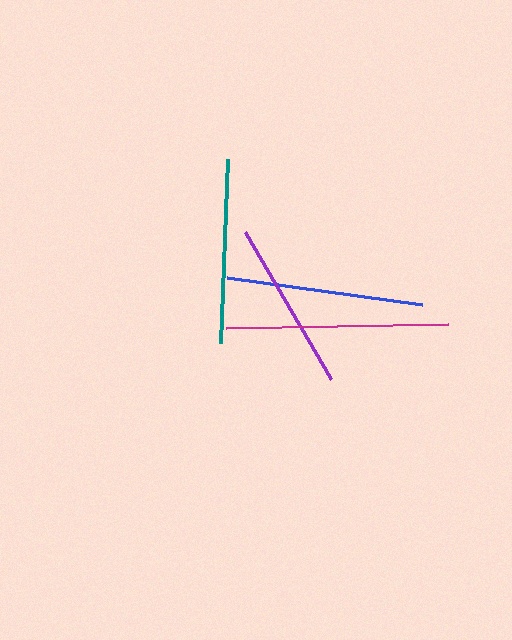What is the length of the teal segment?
The teal segment is approximately 184 pixels long.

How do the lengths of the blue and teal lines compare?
The blue and teal lines are approximately the same length.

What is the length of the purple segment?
The purple segment is approximately 170 pixels long.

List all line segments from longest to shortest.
From longest to shortest: magenta, blue, teal, purple.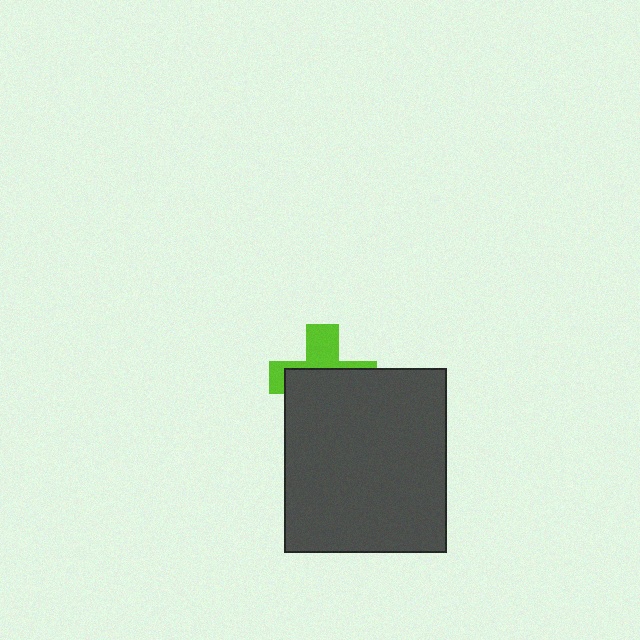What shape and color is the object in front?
The object in front is a dark gray rectangle.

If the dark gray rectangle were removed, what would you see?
You would see the complete lime cross.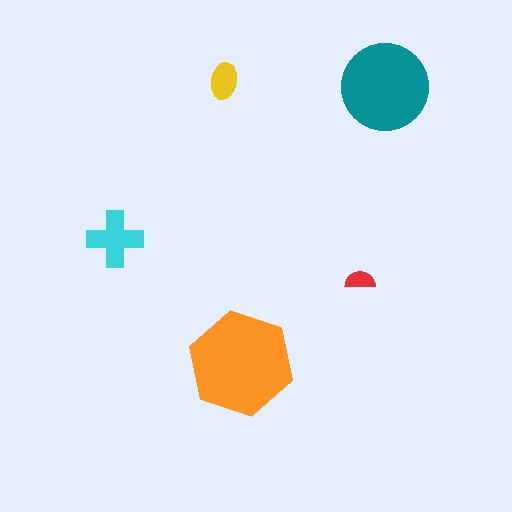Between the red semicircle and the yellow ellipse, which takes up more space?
The yellow ellipse.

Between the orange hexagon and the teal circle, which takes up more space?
The orange hexagon.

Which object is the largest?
The orange hexagon.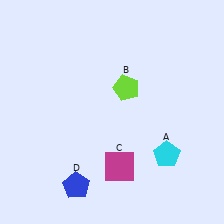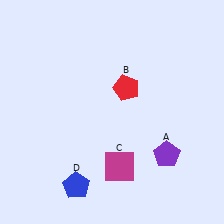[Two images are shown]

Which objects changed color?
A changed from cyan to purple. B changed from lime to red.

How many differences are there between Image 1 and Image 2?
There are 2 differences between the two images.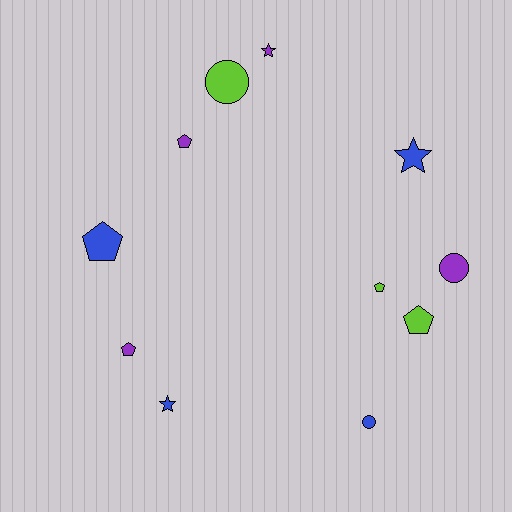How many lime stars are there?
There are no lime stars.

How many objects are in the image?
There are 11 objects.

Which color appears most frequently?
Blue, with 4 objects.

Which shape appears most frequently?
Pentagon, with 5 objects.